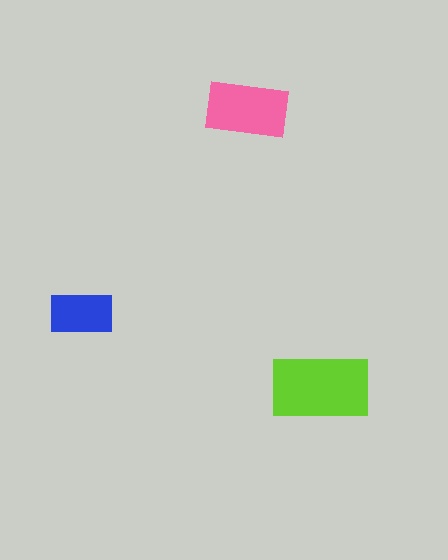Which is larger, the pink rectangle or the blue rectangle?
The pink one.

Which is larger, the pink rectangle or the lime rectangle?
The lime one.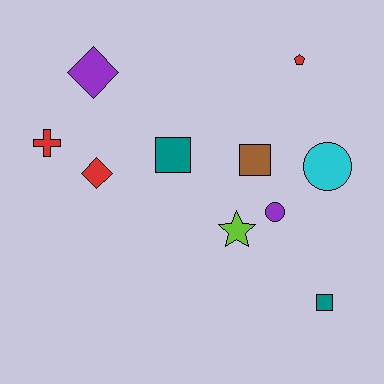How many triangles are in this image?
There are no triangles.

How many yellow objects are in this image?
There are no yellow objects.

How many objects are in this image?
There are 10 objects.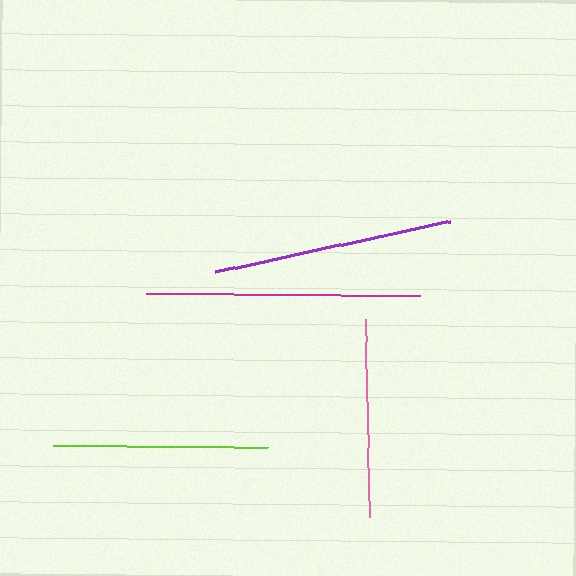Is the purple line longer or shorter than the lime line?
The purple line is longer than the lime line.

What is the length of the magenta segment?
The magenta segment is approximately 273 pixels long.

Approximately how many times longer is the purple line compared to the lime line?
The purple line is approximately 1.1 times the length of the lime line.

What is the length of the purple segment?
The purple segment is approximately 240 pixels long.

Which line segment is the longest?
The magenta line is the longest at approximately 273 pixels.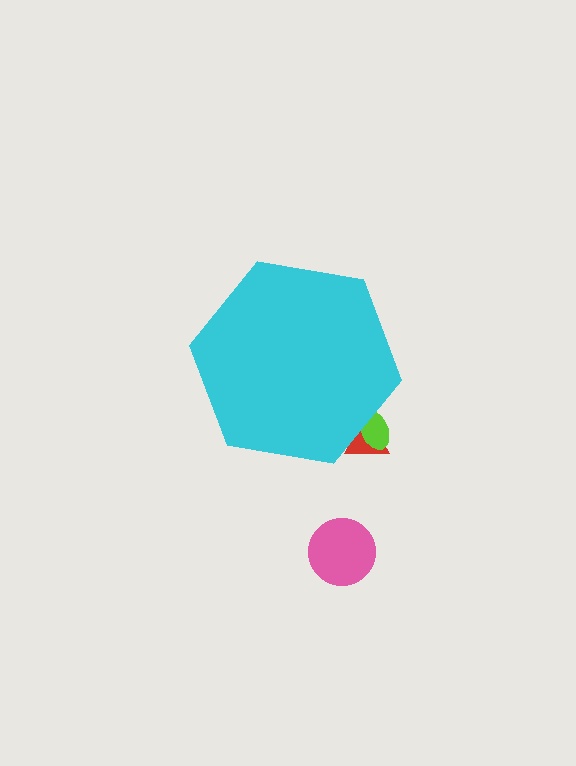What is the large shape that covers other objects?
A cyan hexagon.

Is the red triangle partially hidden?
Yes, the red triangle is partially hidden behind the cyan hexagon.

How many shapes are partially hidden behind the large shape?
2 shapes are partially hidden.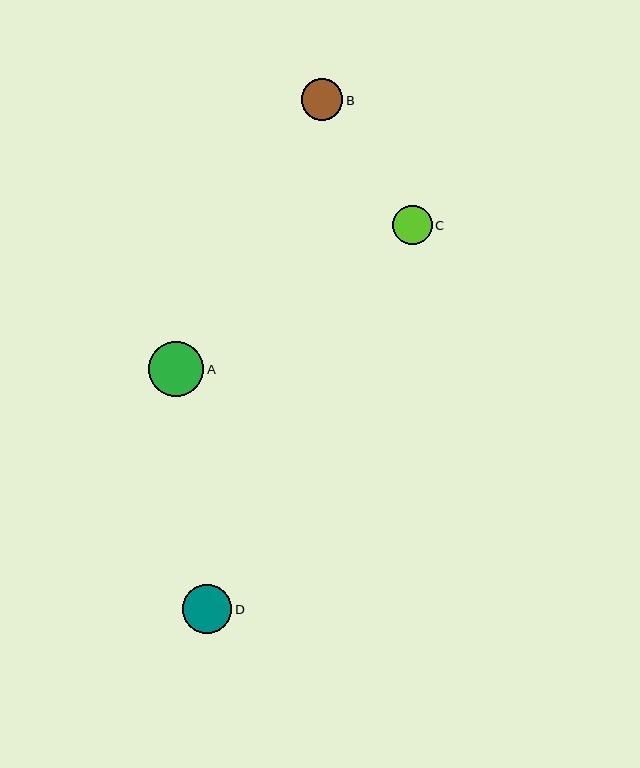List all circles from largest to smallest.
From largest to smallest: A, D, B, C.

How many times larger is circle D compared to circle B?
Circle D is approximately 1.2 times the size of circle B.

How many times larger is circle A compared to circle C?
Circle A is approximately 1.4 times the size of circle C.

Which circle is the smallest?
Circle C is the smallest with a size of approximately 40 pixels.